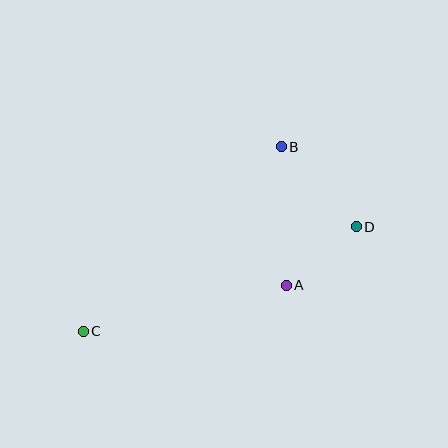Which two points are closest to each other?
Points A and D are closest to each other.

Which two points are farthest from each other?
Points C and D are farthest from each other.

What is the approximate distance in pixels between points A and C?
The distance between A and C is approximately 208 pixels.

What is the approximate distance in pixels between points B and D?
The distance between B and D is approximately 110 pixels.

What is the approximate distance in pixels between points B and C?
The distance between B and C is approximately 271 pixels.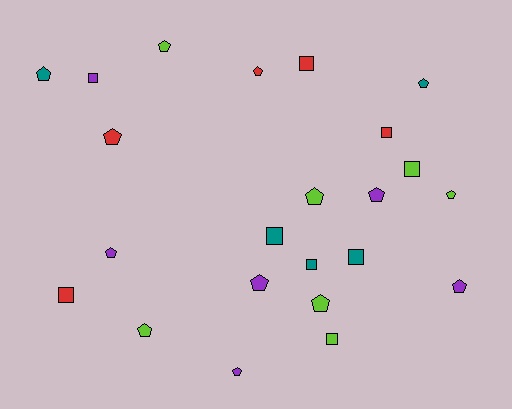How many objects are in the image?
There are 23 objects.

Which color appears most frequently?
Lime, with 7 objects.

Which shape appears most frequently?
Pentagon, with 14 objects.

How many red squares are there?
There are 3 red squares.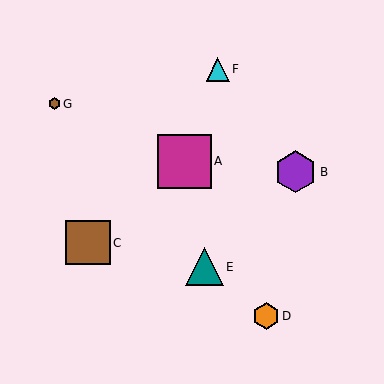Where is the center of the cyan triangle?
The center of the cyan triangle is at (218, 69).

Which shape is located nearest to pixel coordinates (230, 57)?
The cyan triangle (labeled F) at (218, 69) is nearest to that location.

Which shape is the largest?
The magenta square (labeled A) is the largest.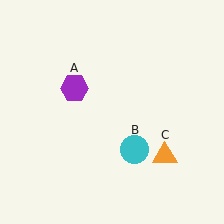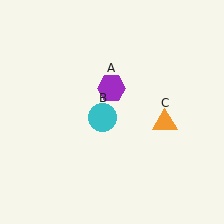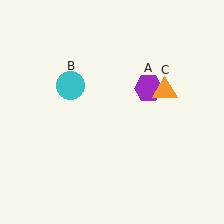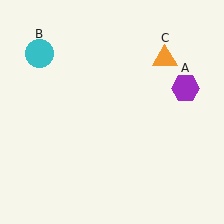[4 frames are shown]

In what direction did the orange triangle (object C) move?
The orange triangle (object C) moved up.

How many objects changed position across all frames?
3 objects changed position: purple hexagon (object A), cyan circle (object B), orange triangle (object C).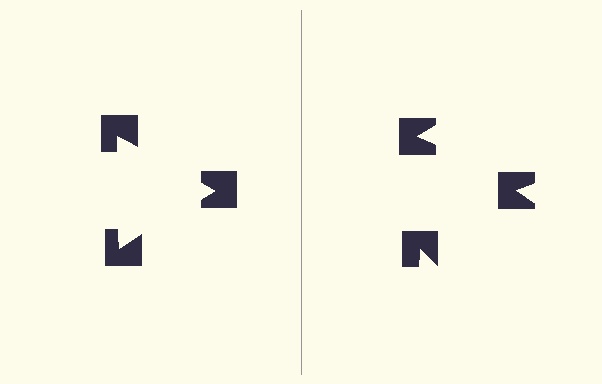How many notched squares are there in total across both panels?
6 — 3 on each side.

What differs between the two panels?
The notched squares are positioned identically on both sides; only the wedge orientations differ. On the left they align to a triangle; on the right they are misaligned.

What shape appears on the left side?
An illusory triangle.